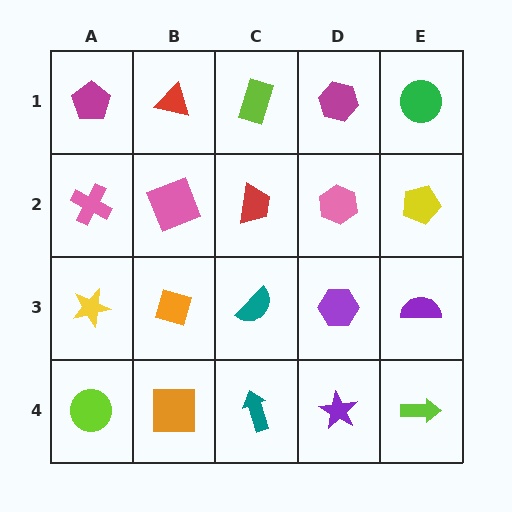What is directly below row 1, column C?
A red trapezoid.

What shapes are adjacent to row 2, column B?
A red triangle (row 1, column B), an orange diamond (row 3, column B), a pink cross (row 2, column A), a red trapezoid (row 2, column C).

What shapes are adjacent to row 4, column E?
A purple semicircle (row 3, column E), a purple star (row 4, column D).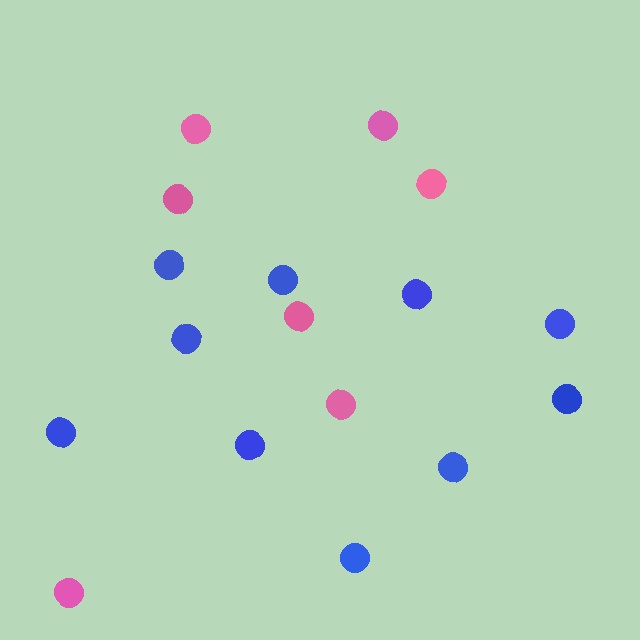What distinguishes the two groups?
There are 2 groups: one group of blue circles (10) and one group of pink circles (7).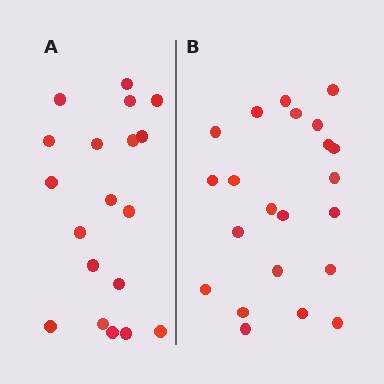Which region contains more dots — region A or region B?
Region B (the right region) has more dots.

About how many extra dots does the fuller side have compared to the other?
Region B has just a few more — roughly 2 or 3 more dots than region A.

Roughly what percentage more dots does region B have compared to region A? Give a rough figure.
About 15% more.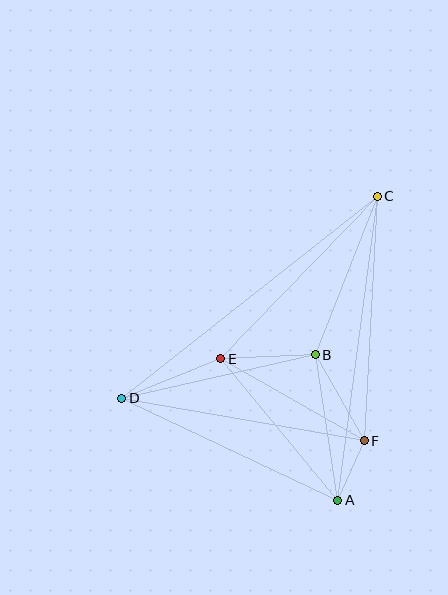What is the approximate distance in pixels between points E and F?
The distance between E and F is approximately 165 pixels.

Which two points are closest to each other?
Points A and F are closest to each other.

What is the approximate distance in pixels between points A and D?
The distance between A and D is approximately 239 pixels.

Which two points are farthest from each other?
Points C and D are farthest from each other.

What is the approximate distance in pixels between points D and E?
The distance between D and E is approximately 107 pixels.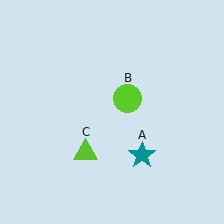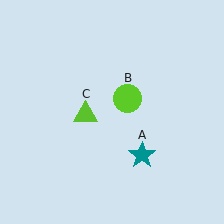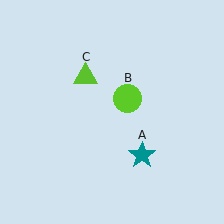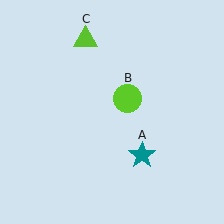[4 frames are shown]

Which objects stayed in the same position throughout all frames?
Teal star (object A) and lime circle (object B) remained stationary.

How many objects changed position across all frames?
1 object changed position: lime triangle (object C).